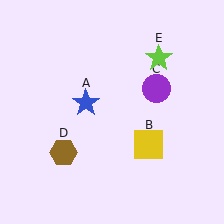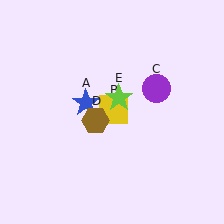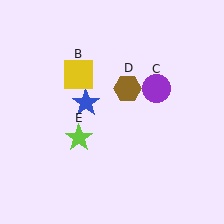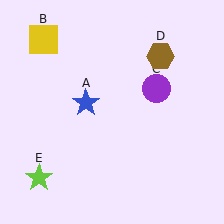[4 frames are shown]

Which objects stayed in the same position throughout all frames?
Blue star (object A) and purple circle (object C) remained stationary.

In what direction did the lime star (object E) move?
The lime star (object E) moved down and to the left.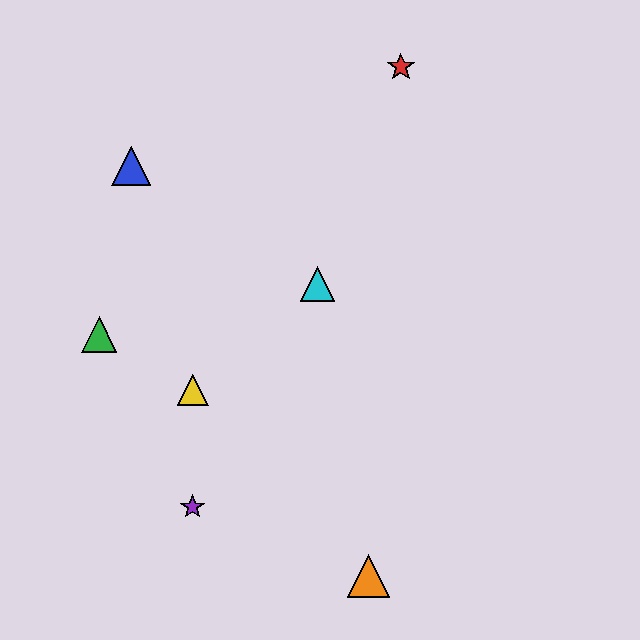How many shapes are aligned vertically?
2 shapes (the yellow triangle, the purple star) are aligned vertically.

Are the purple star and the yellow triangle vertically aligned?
Yes, both are at x≈193.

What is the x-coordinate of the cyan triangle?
The cyan triangle is at x≈317.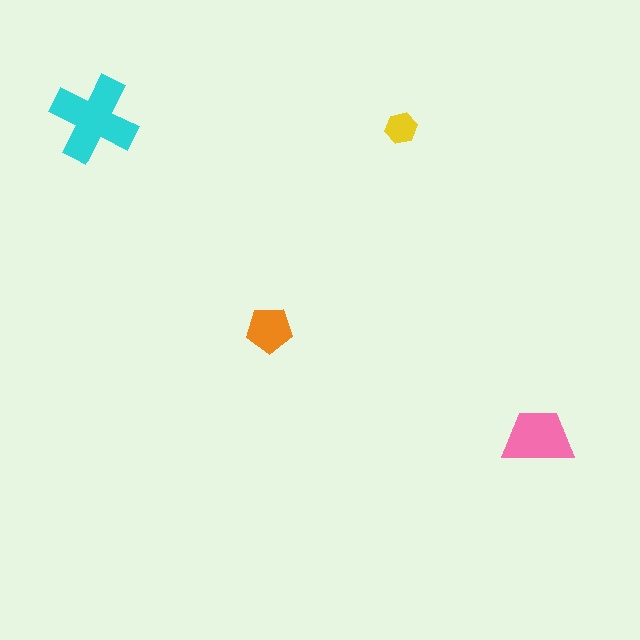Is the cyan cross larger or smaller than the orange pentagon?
Larger.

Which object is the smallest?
The yellow hexagon.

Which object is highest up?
The cyan cross is topmost.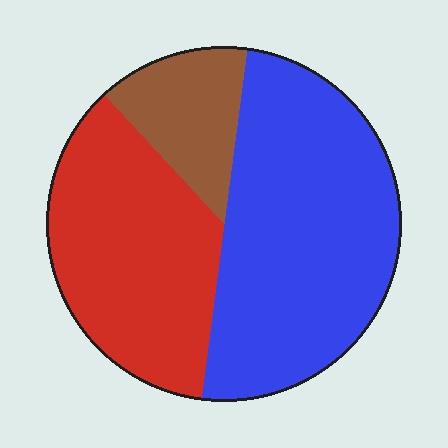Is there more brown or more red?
Red.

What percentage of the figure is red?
Red covers 36% of the figure.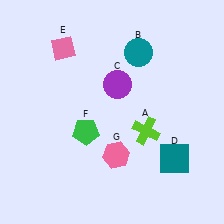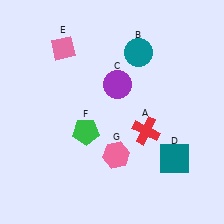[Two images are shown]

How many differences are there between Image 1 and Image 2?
There is 1 difference between the two images.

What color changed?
The cross (A) changed from lime in Image 1 to red in Image 2.